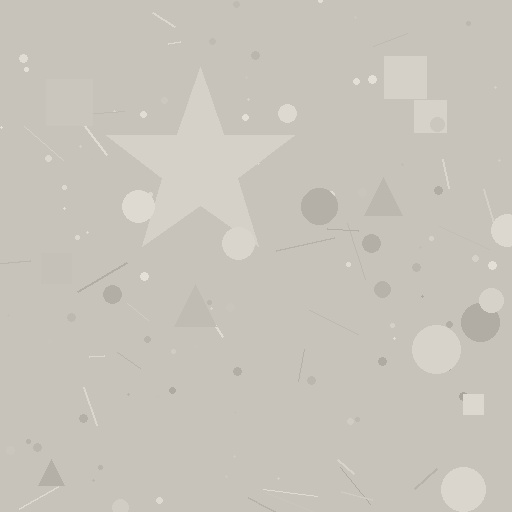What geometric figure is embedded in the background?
A star is embedded in the background.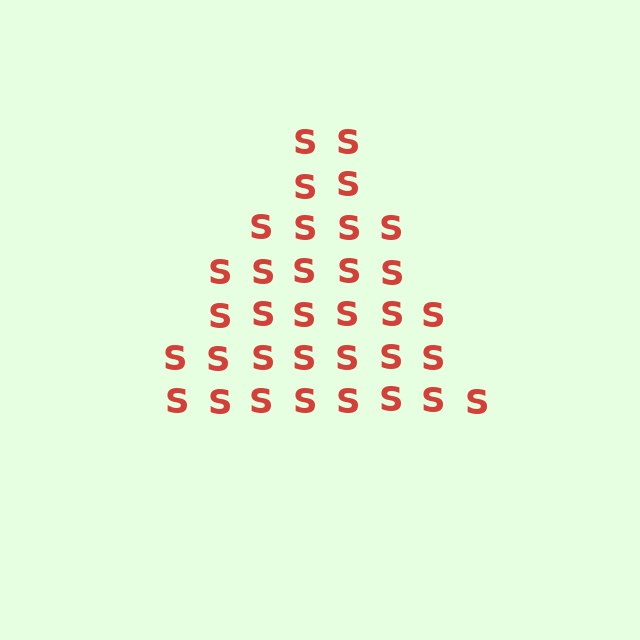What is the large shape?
The large shape is a triangle.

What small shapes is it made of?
It is made of small letter S's.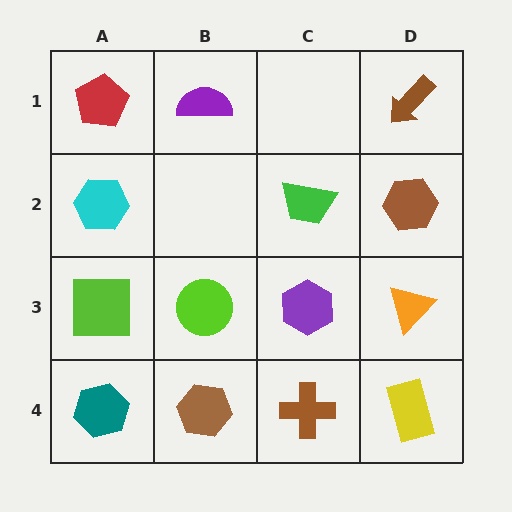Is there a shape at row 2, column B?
No, that cell is empty.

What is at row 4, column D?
A yellow rectangle.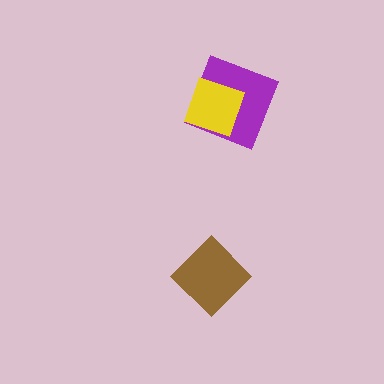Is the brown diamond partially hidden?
No, no other shape covers it.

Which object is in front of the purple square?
The yellow diamond is in front of the purple square.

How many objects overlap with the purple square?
1 object overlaps with the purple square.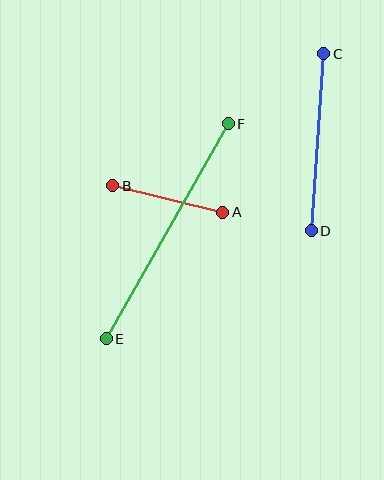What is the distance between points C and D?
The distance is approximately 177 pixels.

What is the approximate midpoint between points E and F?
The midpoint is at approximately (167, 231) pixels.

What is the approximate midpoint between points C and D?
The midpoint is at approximately (317, 142) pixels.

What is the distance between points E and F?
The distance is approximately 247 pixels.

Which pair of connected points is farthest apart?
Points E and F are farthest apart.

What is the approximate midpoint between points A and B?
The midpoint is at approximately (168, 199) pixels.